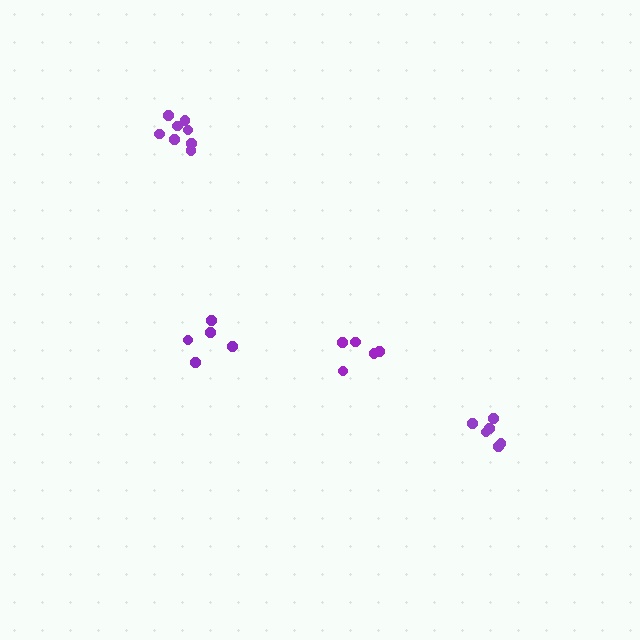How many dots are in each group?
Group 1: 6 dots, Group 2: 8 dots, Group 3: 5 dots, Group 4: 5 dots (24 total).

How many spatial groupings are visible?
There are 4 spatial groupings.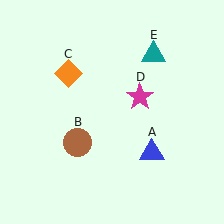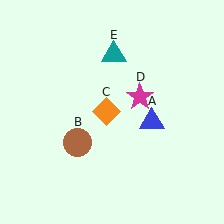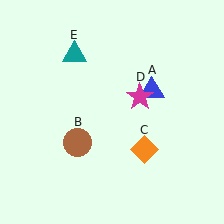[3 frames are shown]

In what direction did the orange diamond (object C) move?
The orange diamond (object C) moved down and to the right.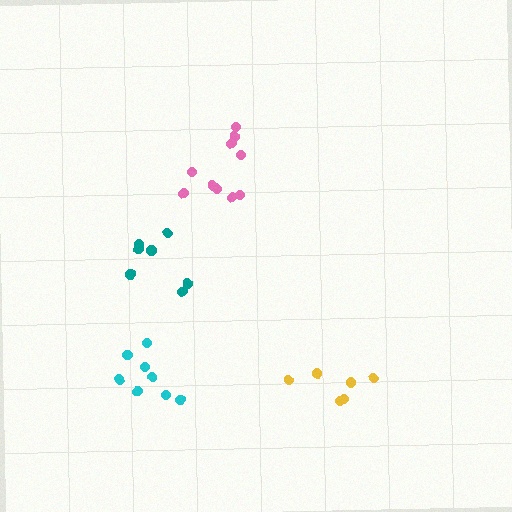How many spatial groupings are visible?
There are 4 spatial groupings.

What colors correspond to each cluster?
The clusters are colored: teal, pink, cyan, yellow.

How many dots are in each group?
Group 1: 7 dots, Group 2: 10 dots, Group 3: 8 dots, Group 4: 6 dots (31 total).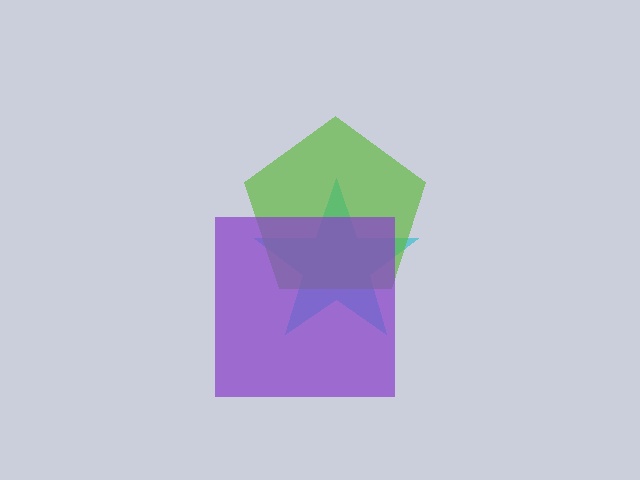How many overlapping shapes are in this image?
There are 3 overlapping shapes in the image.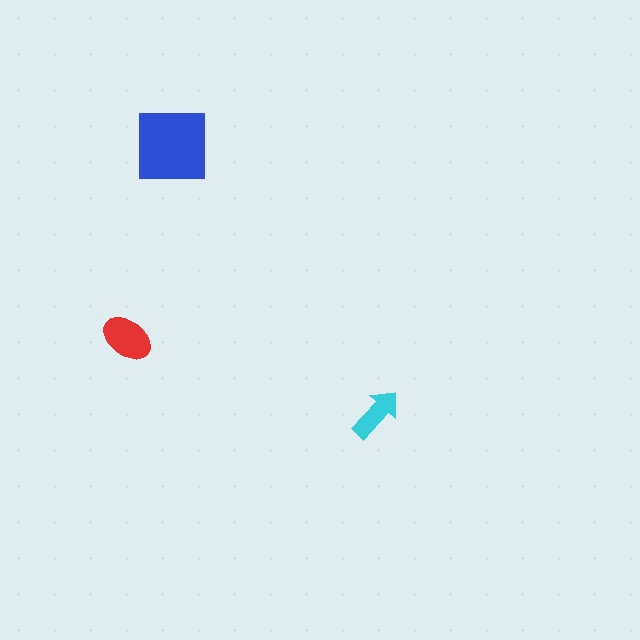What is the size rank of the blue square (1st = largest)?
1st.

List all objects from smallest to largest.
The cyan arrow, the red ellipse, the blue square.